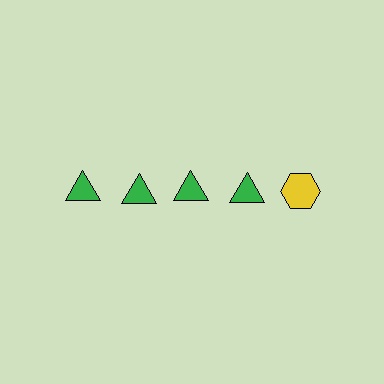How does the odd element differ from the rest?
It differs in both color (yellow instead of green) and shape (hexagon instead of triangle).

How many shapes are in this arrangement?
There are 5 shapes arranged in a grid pattern.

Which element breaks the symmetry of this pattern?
The yellow hexagon in the top row, rightmost column breaks the symmetry. All other shapes are green triangles.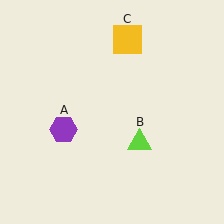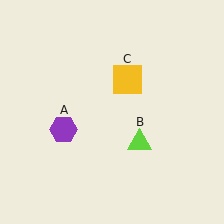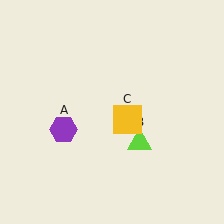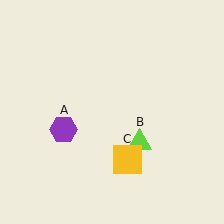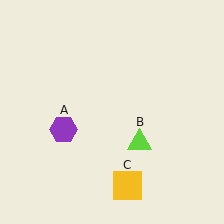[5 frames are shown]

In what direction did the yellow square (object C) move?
The yellow square (object C) moved down.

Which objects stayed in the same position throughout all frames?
Purple hexagon (object A) and lime triangle (object B) remained stationary.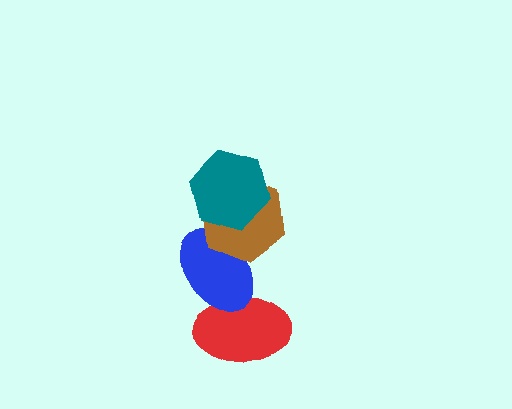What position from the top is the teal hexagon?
The teal hexagon is 1st from the top.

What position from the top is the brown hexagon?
The brown hexagon is 2nd from the top.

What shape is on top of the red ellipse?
The blue ellipse is on top of the red ellipse.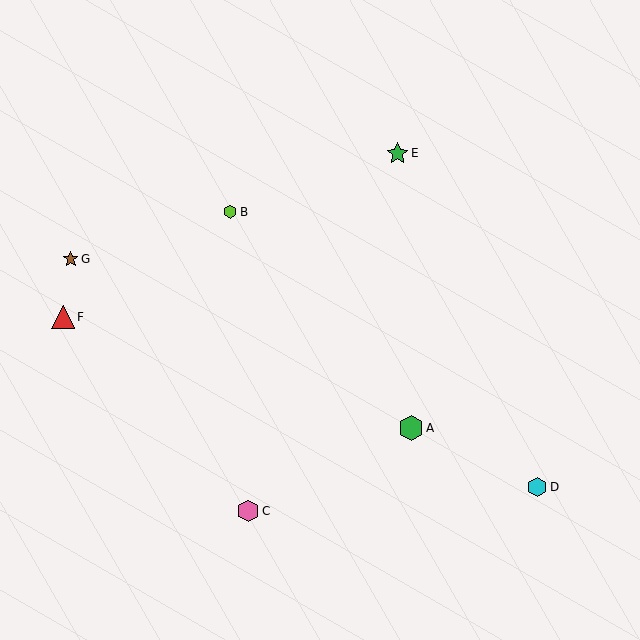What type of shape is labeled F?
Shape F is a red triangle.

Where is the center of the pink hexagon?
The center of the pink hexagon is at (248, 511).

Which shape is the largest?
The green hexagon (labeled A) is the largest.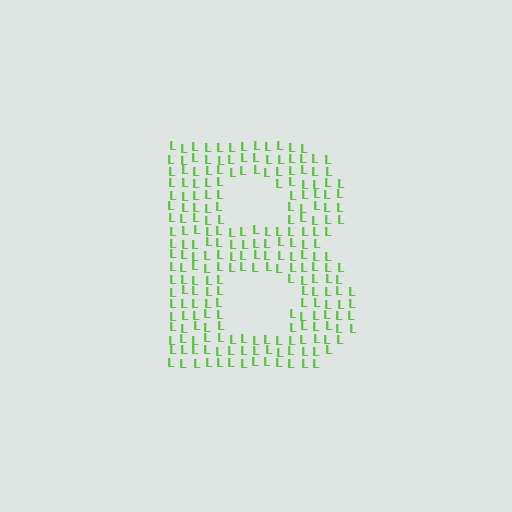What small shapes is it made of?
It is made of small letter L's.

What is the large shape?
The large shape is the letter B.